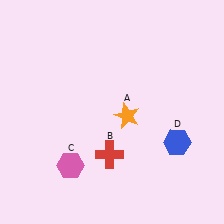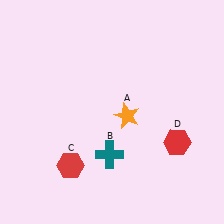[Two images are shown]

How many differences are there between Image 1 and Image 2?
There are 3 differences between the two images.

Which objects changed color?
B changed from red to teal. C changed from pink to red. D changed from blue to red.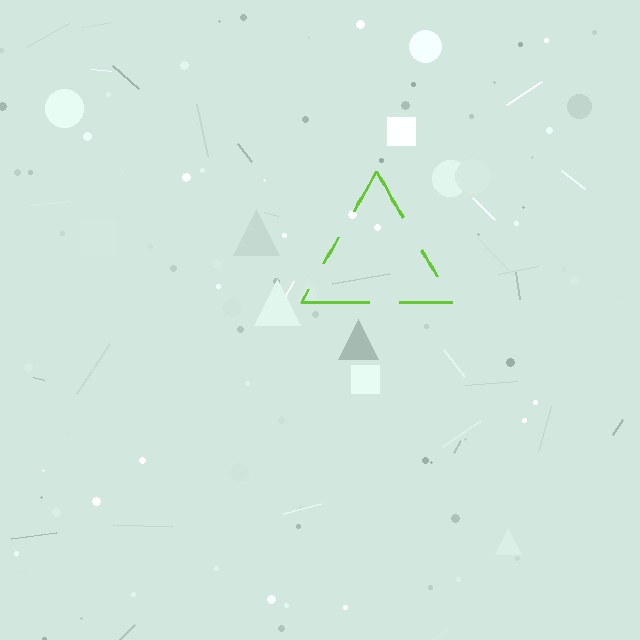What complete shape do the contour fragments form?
The contour fragments form a triangle.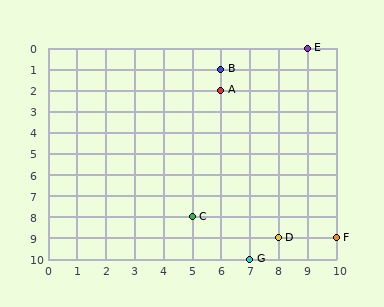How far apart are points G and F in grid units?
Points G and F are 3 columns and 1 row apart (about 3.2 grid units diagonally).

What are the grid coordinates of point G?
Point G is at grid coordinates (7, 10).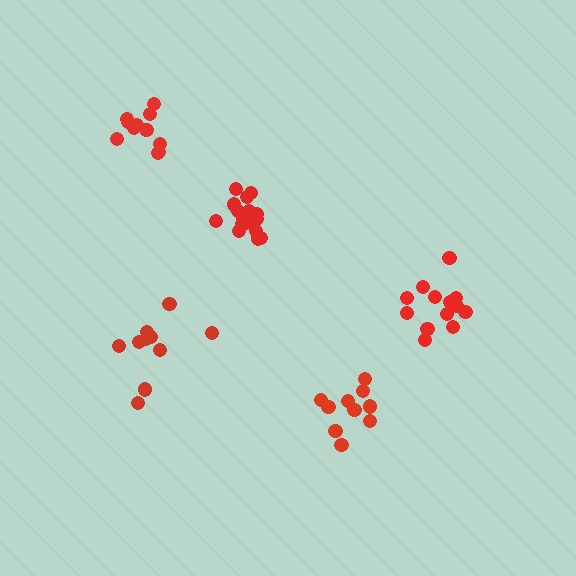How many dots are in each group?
Group 1: 13 dots, Group 2: 10 dots, Group 3: 11 dots, Group 4: 16 dots, Group 5: 10 dots (60 total).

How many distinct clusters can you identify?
There are 5 distinct clusters.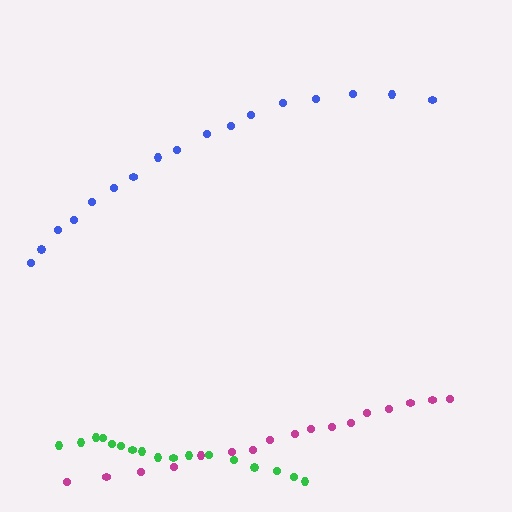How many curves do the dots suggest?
There are 3 distinct paths.